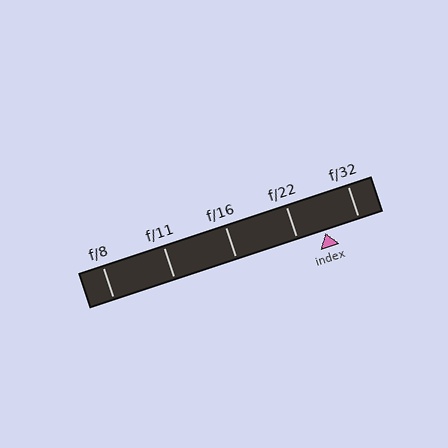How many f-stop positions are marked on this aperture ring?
There are 5 f-stop positions marked.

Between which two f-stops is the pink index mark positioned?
The index mark is between f/22 and f/32.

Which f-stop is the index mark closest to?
The index mark is closest to f/22.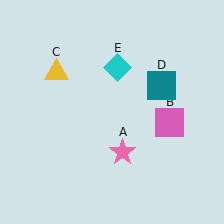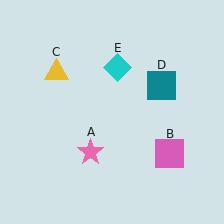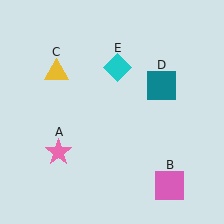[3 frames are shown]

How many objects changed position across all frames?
2 objects changed position: pink star (object A), pink square (object B).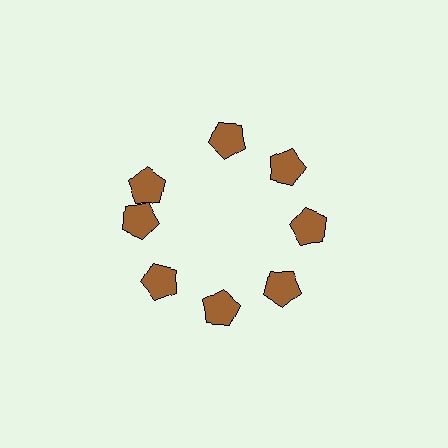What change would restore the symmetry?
The symmetry would be restored by rotating it back into even spacing with its neighbors so that all 8 pentagons sit at equal angles and equal distance from the center.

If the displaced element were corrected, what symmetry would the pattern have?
It would have 8-fold rotational symmetry — the pattern would map onto itself every 45 degrees.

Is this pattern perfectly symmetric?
No. The 8 brown pentagons are arranged in a ring, but one element near the 10 o'clock position is rotated out of alignment along the ring, breaking the 8-fold rotational symmetry.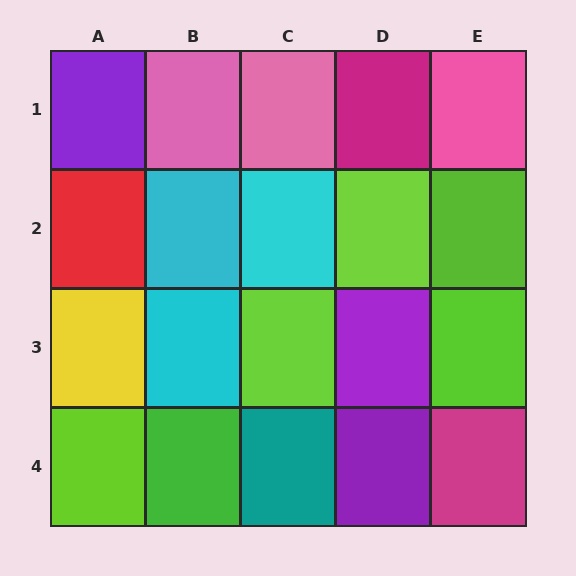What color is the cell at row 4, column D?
Purple.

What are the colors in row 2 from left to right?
Red, cyan, cyan, lime, lime.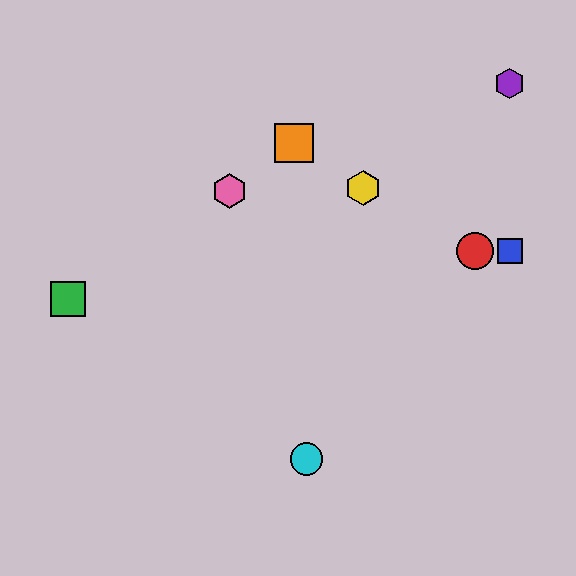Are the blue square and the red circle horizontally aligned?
Yes, both are at y≈251.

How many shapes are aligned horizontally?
2 shapes (the red circle, the blue square) are aligned horizontally.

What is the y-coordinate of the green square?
The green square is at y≈299.